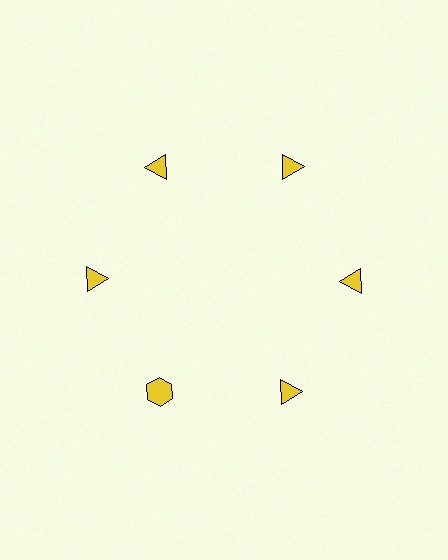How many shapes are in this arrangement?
There are 6 shapes arranged in a ring pattern.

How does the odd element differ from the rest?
It has a different shape: hexagon instead of triangle.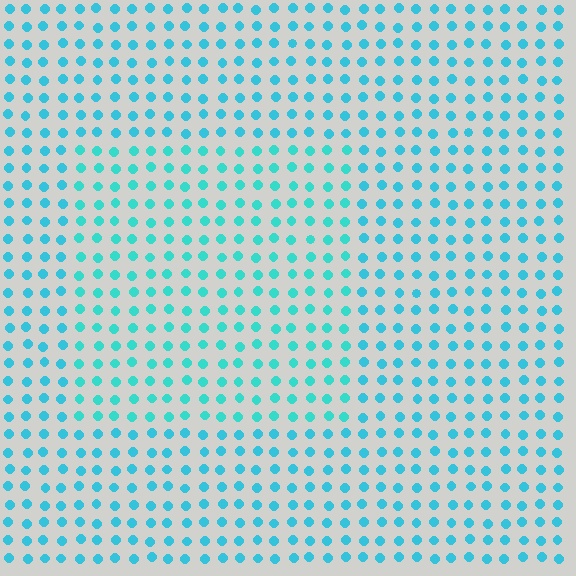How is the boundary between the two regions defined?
The boundary is defined purely by a slight shift in hue (about 16 degrees). Spacing, size, and orientation are identical on both sides.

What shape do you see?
I see a rectangle.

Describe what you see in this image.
The image is filled with small cyan elements in a uniform arrangement. A rectangle-shaped region is visible where the elements are tinted to a slightly different hue, forming a subtle color boundary.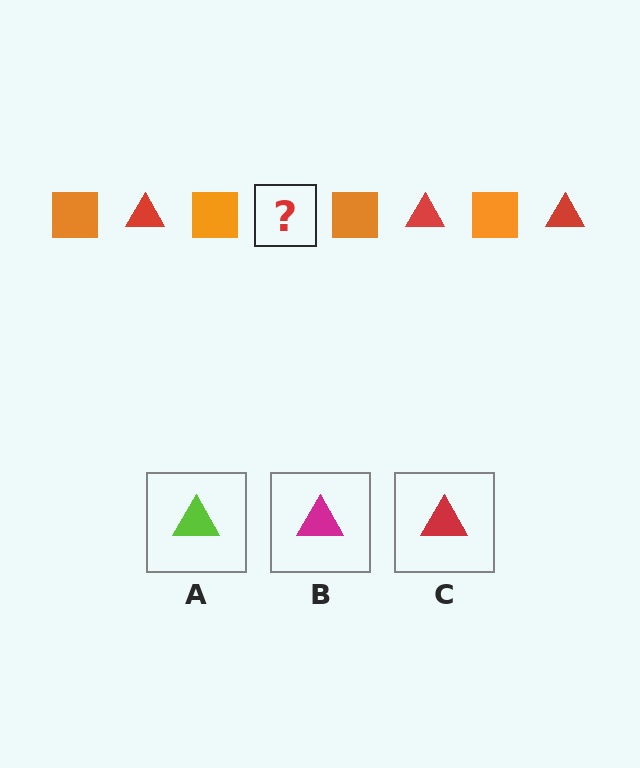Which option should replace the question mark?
Option C.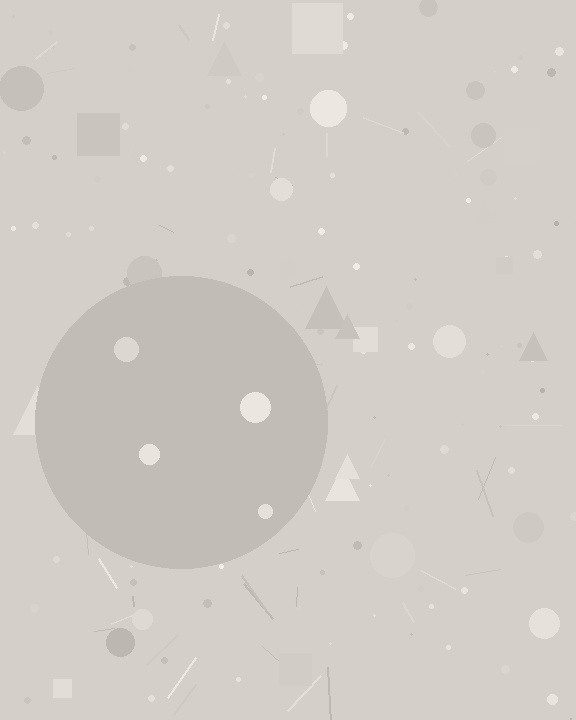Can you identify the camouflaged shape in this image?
The camouflaged shape is a circle.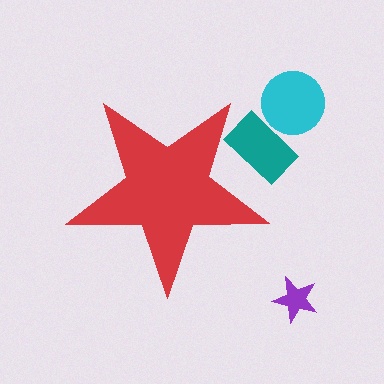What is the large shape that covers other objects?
A red star.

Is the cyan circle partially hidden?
No, the cyan circle is fully visible.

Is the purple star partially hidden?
No, the purple star is fully visible.